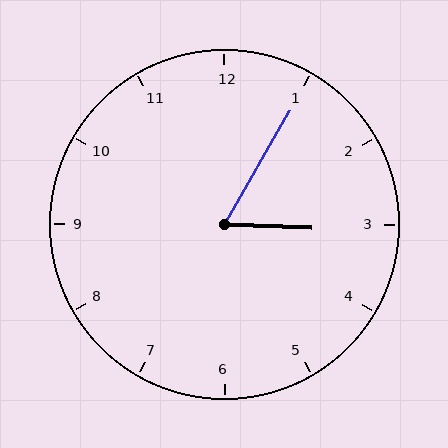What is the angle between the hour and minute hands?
Approximately 62 degrees.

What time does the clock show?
3:05.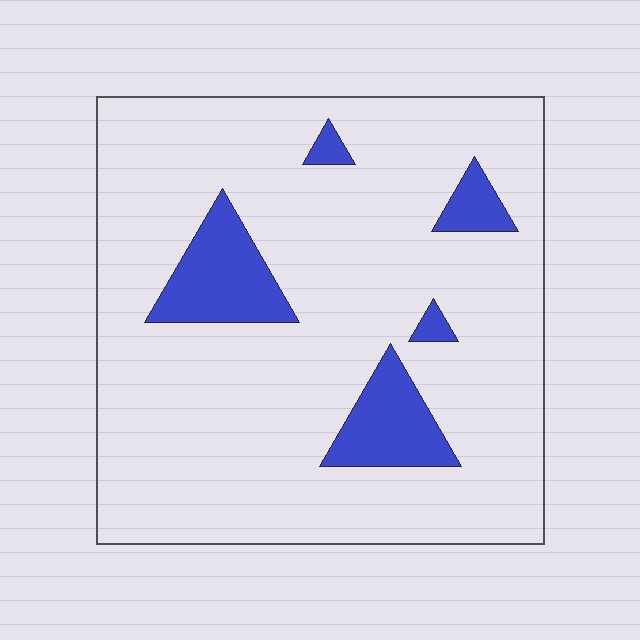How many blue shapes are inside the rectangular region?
5.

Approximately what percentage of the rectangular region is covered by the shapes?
Approximately 15%.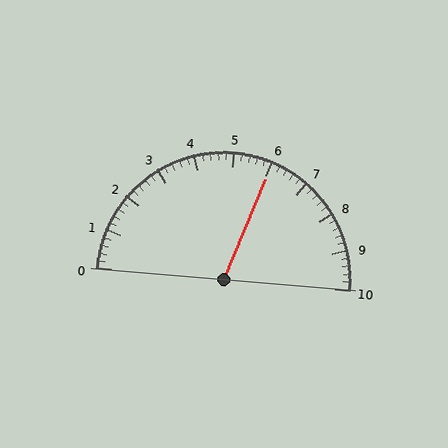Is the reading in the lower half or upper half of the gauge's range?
The reading is in the upper half of the range (0 to 10).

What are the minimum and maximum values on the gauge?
The gauge ranges from 0 to 10.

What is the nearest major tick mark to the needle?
The nearest major tick mark is 6.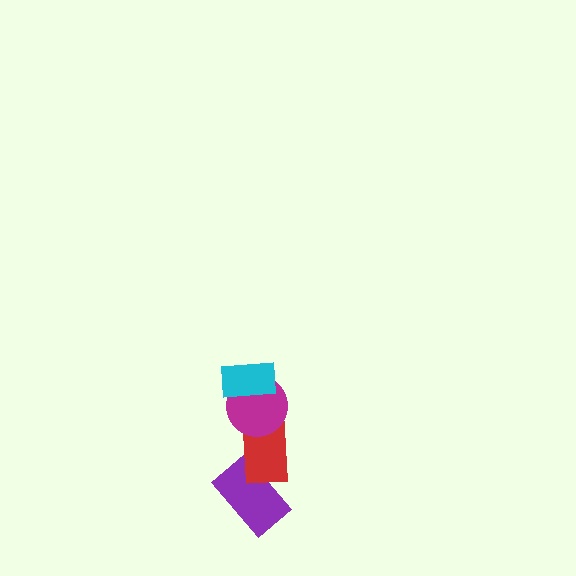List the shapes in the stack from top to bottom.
From top to bottom: the cyan rectangle, the magenta circle, the red rectangle, the purple rectangle.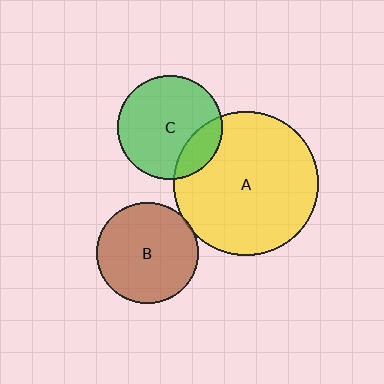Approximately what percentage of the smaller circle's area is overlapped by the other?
Approximately 5%.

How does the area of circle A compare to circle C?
Approximately 1.9 times.